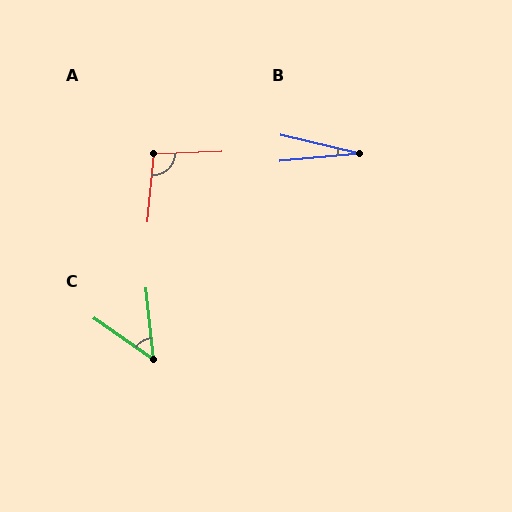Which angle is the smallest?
B, at approximately 19 degrees.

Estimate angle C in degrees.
Approximately 49 degrees.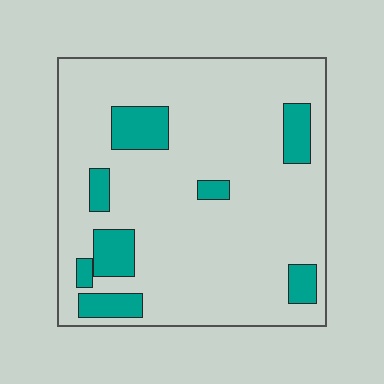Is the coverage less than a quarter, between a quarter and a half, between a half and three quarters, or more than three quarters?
Less than a quarter.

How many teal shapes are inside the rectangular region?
8.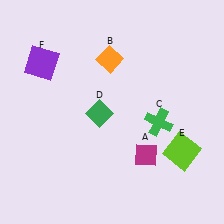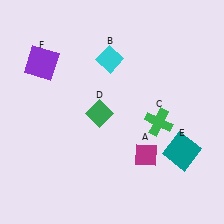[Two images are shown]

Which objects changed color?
B changed from orange to cyan. E changed from lime to teal.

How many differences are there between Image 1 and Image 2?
There are 2 differences between the two images.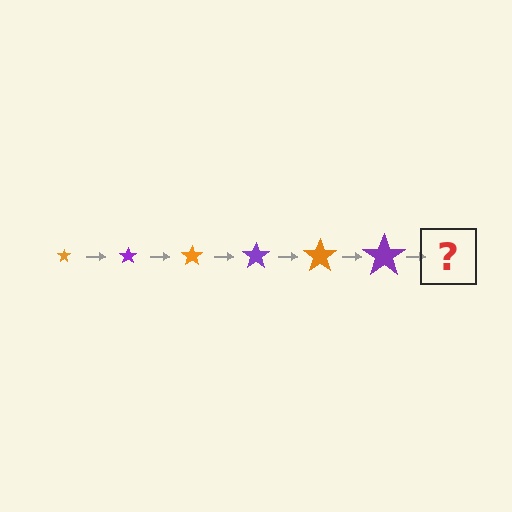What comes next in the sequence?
The next element should be an orange star, larger than the previous one.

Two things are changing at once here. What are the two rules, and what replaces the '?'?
The two rules are that the star grows larger each step and the color cycles through orange and purple. The '?' should be an orange star, larger than the previous one.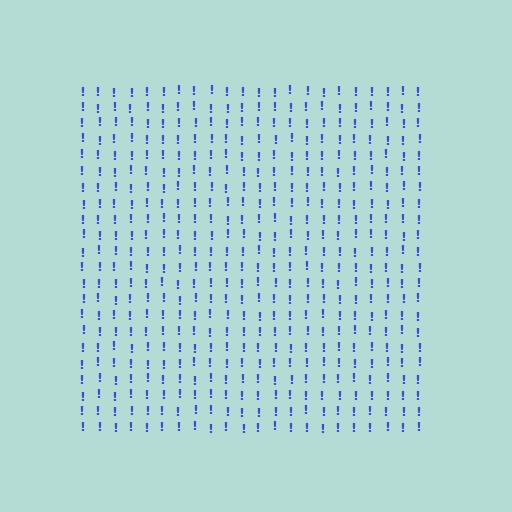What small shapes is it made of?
It is made of small exclamation marks.